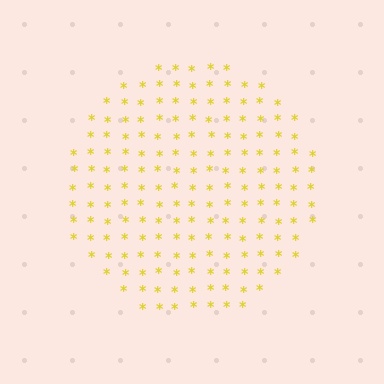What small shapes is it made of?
It is made of small asterisks.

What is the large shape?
The large shape is a circle.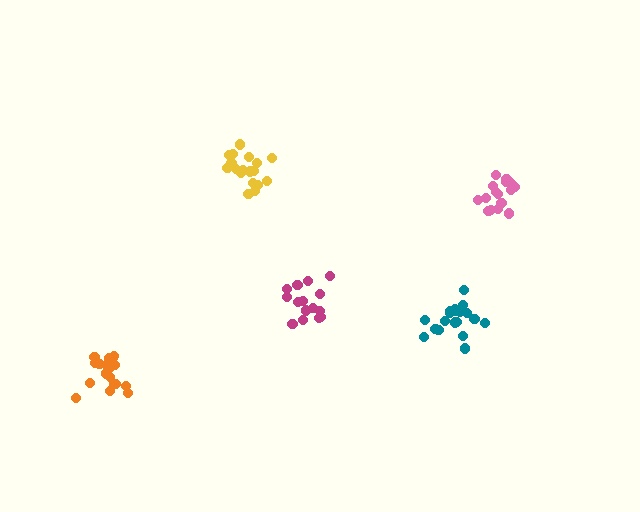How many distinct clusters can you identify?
There are 5 distinct clusters.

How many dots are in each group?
Group 1: 19 dots, Group 2: 17 dots, Group 3: 19 dots, Group 4: 15 dots, Group 5: 19 dots (89 total).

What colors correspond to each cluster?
The clusters are colored: orange, pink, teal, magenta, yellow.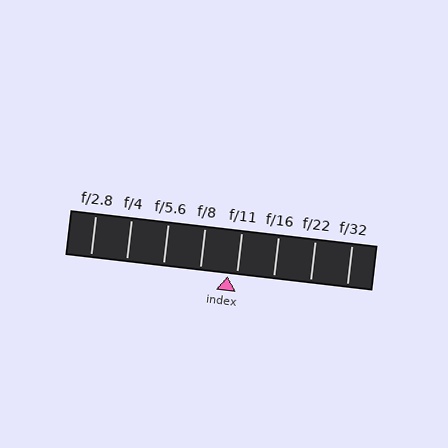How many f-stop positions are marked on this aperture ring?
There are 8 f-stop positions marked.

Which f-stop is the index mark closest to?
The index mark is closest to f/11.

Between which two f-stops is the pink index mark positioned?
The index mark is between f/8 and f/11.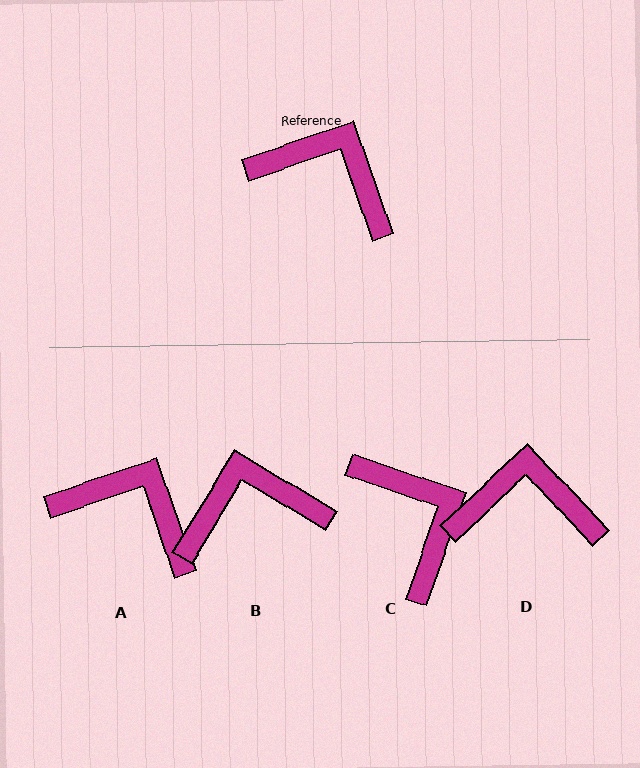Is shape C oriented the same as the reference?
No, it is off by about 38 degrees.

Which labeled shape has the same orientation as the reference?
A.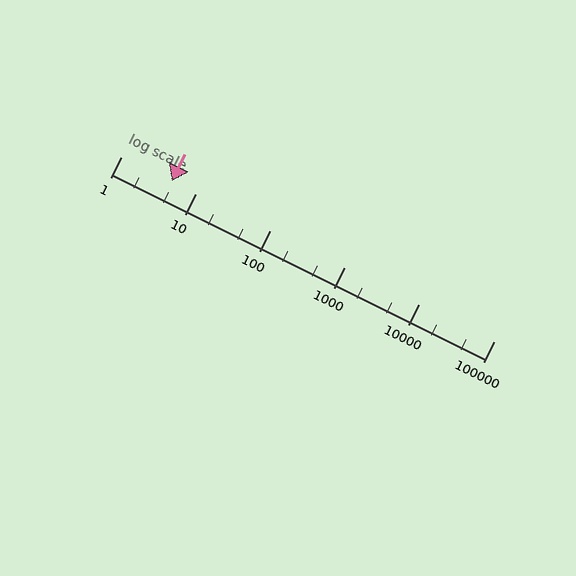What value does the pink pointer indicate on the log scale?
The pointer indicates approximately 4.8.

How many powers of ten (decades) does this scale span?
The scale spans 5 decades, from 1 to 100000.